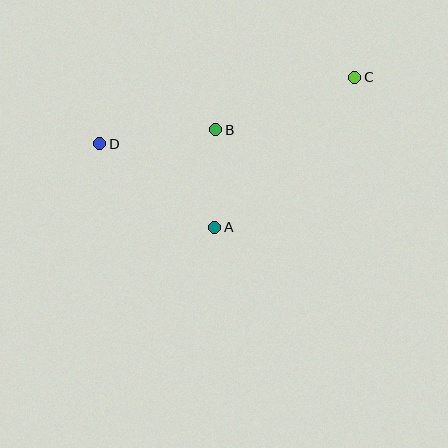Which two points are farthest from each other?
Points C and D are farthest from each other.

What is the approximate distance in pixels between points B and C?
The distance between B and C is approximately 148 pixels.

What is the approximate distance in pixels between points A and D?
The distance between A and D is approximately 142 pixels.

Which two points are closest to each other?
Points A and B are closest to each other.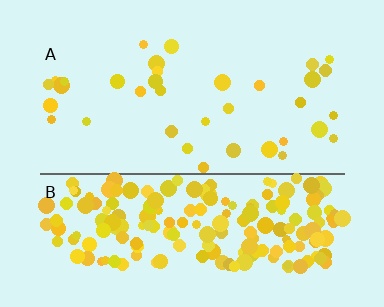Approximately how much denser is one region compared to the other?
Approximately 5.7× — region B over region A.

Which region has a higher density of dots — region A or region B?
B (the bottom).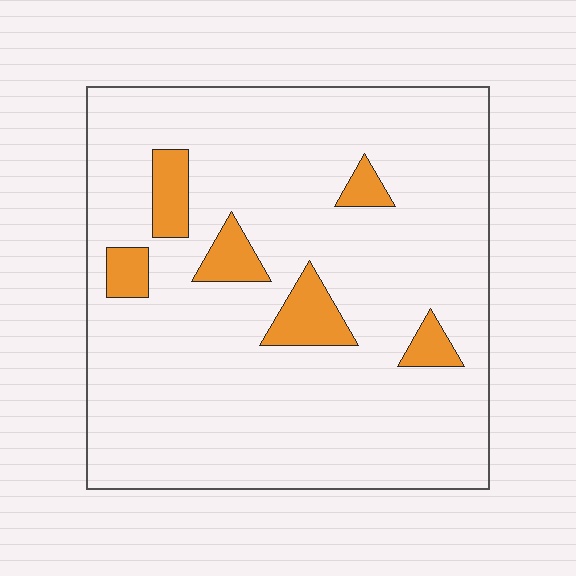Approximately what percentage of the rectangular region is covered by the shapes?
Approximately 10%.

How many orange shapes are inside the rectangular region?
6.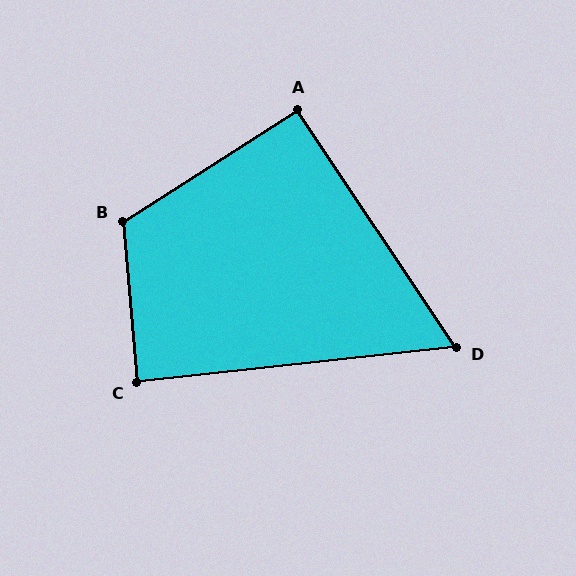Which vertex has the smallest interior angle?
D, at approximately 63 degrees.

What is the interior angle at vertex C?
Approximately 89 degrees (approximately right).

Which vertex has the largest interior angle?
B, at approximately 117 degrees.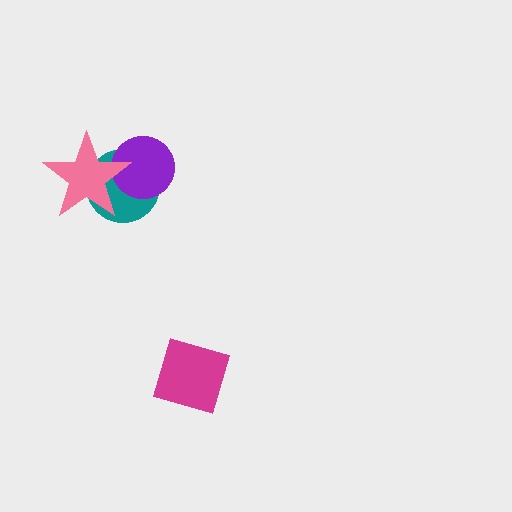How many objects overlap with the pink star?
2 objects overlap with the pink star.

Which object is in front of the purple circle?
The pink star is in front of the purple circle.